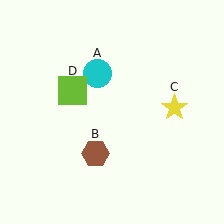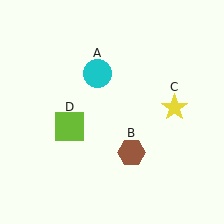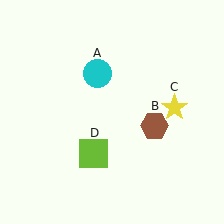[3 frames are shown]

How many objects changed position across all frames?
2 objects changed position: brown hexagon (object B), lime square (object D).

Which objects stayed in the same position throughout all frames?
Cyan circle (object A) and yellow star (object C) remained stationary.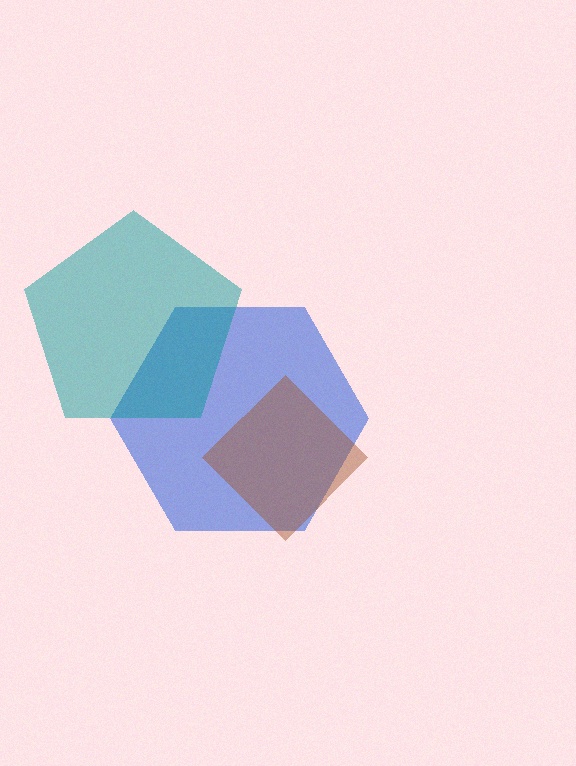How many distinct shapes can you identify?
There are 3 distinct shapes: a blue hexagon, a teal pentagon, a brown diamond.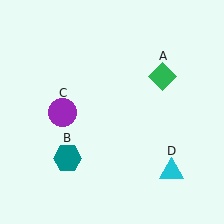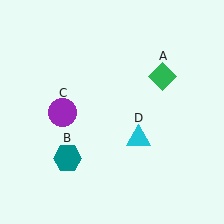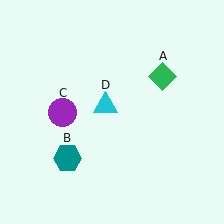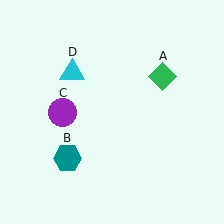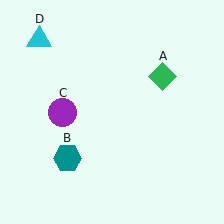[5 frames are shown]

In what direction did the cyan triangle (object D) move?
The cyan triangle (object D) moved up and to the left.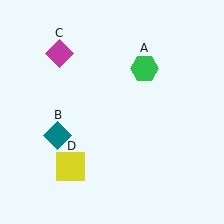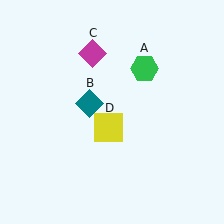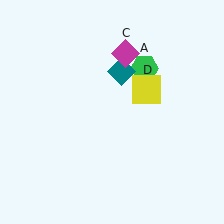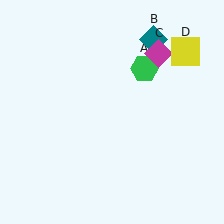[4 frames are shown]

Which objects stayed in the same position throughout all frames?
Green hexagon (object A) remained stationary.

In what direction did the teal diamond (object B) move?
The teal diamond (object B) moved up and to the right.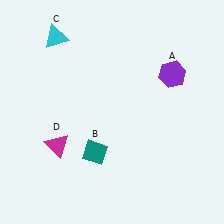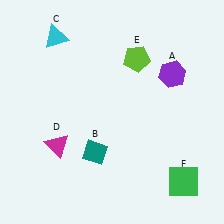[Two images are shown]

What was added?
A lime pentagon (E), a green square (F) were added in Image 2.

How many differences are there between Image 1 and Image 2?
There are 2 differences between the two images.